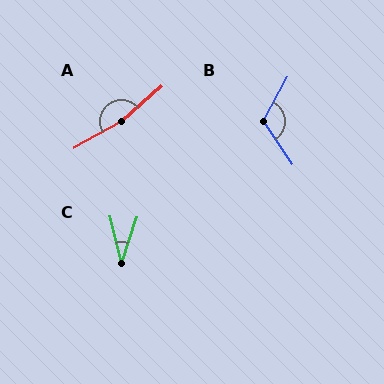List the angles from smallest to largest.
C (32°), B (117°), A (168°).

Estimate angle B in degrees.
Approximately 117 degrees.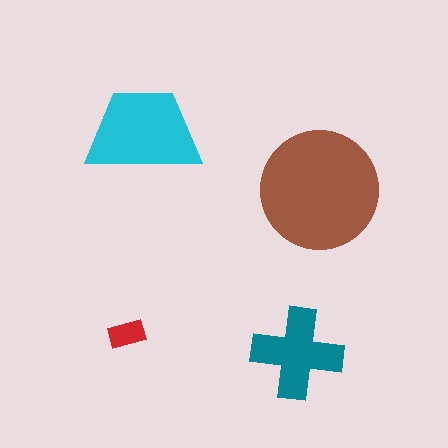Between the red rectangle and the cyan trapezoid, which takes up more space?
The cyan trapezoid.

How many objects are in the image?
There are 4 objects in the image.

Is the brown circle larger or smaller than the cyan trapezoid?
Larger.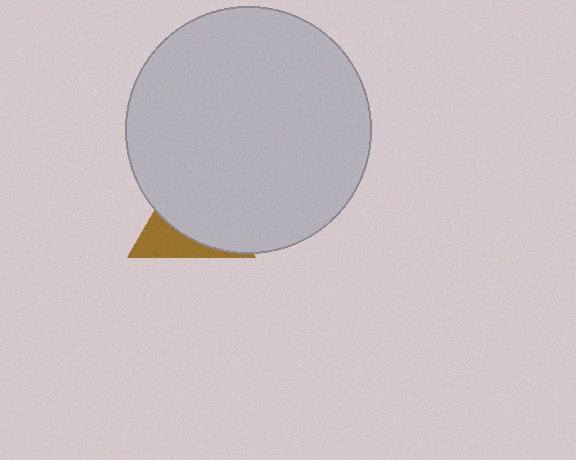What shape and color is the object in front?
The object in front is a light gray circle.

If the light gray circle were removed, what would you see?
You would see the complete brown triangle.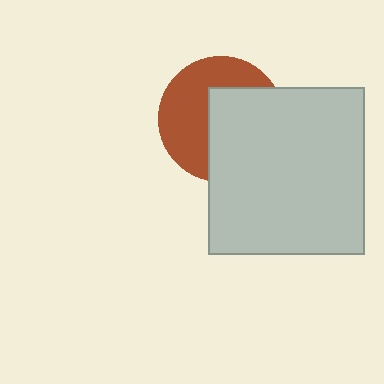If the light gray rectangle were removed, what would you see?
You would see the complete brown circle.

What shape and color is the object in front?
The object in front is a light gray rectangle.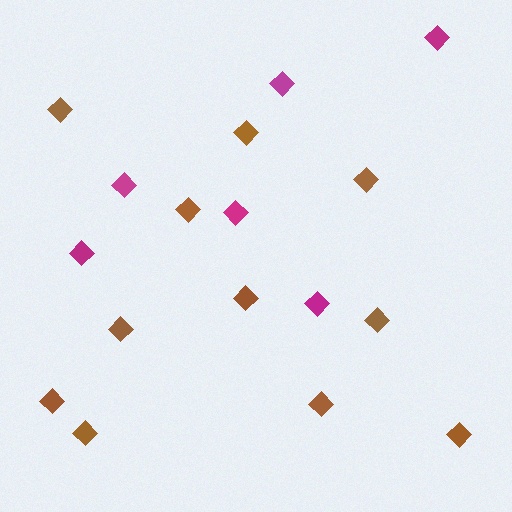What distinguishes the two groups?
There are 2 groups: one group of magenta diamonds (6) and one group of brown diamonds (11).